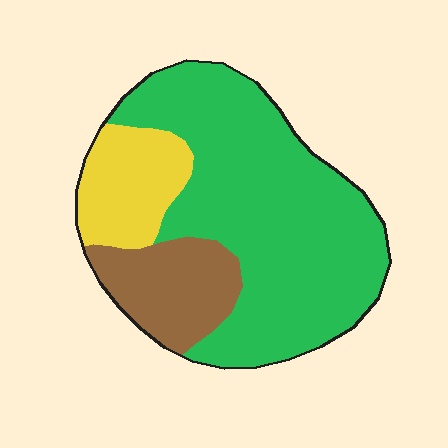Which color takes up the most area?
Green, at roughly 65%.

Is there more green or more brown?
Green.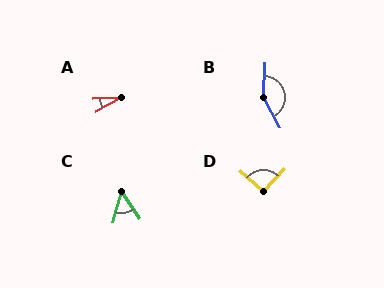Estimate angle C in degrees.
Approximately 48 degrees.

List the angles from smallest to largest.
A (27°), C (48°), D (94°), B (148°).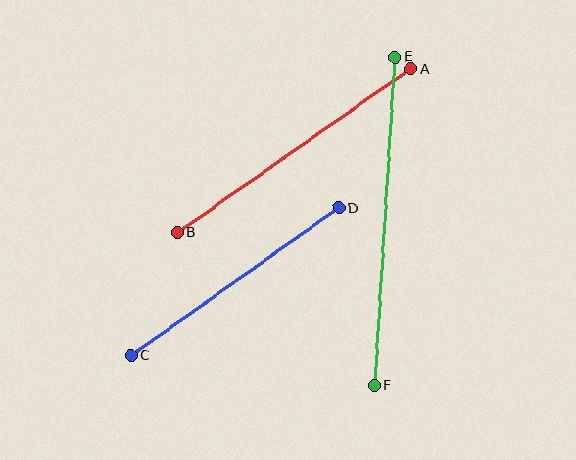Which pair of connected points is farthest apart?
Points E and F are farthest apart.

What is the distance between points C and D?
The distance is approximately 255 pixels.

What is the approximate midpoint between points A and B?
The midpoint is at approximately (294, 151) pixels.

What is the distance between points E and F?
The distance is approximately 329 pixels.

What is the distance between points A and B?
The distance is approximately 285 pixels.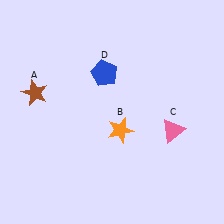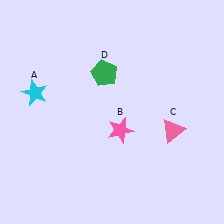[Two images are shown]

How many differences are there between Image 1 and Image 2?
There are 3 differences between the two images.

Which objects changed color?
A changed from brown to cyan. B changed from orange to pink. D changed from blue to green.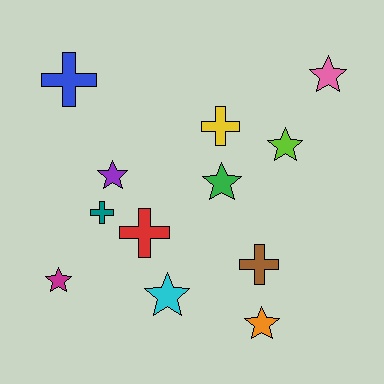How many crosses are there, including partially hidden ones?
There are 5 crosses.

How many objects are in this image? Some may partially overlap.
There are 12 objects.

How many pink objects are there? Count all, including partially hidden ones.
There is 1 pink object.